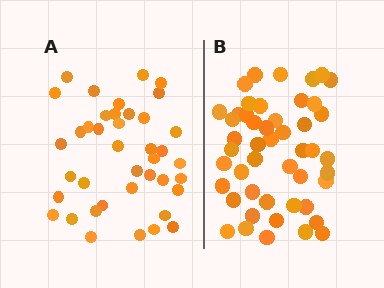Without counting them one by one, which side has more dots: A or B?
Region B (the right region) has more dots.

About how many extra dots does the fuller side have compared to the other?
Region B has roughly 8 or so more dots than region A.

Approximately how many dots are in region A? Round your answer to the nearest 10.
About 40 dots.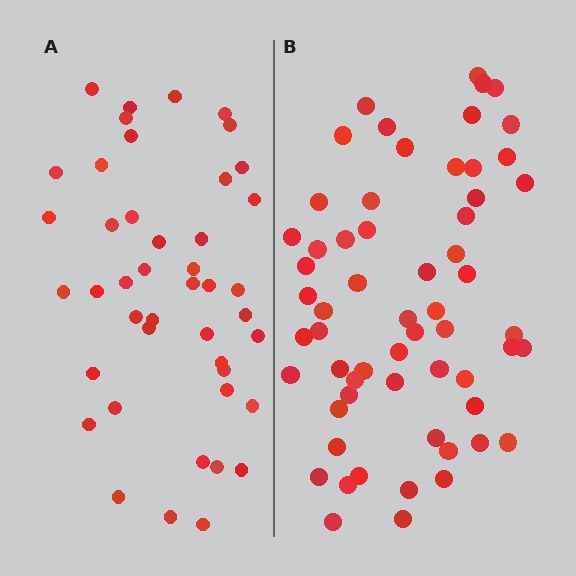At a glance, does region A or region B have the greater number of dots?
Region B (the right region) has more dots.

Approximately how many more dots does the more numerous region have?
Region B has approximately 15 more dots than region A.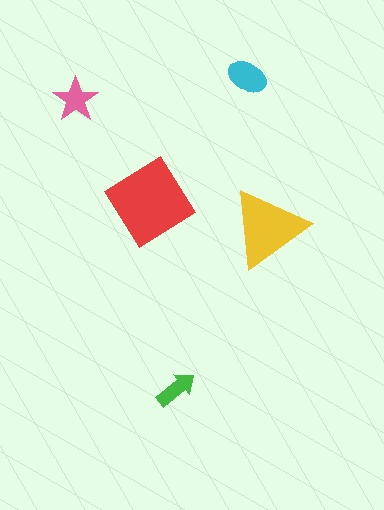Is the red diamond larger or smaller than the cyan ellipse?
Larger.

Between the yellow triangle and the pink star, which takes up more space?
The yellow triangle.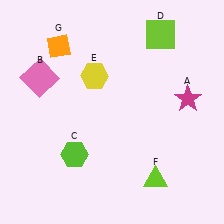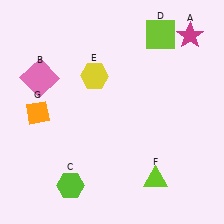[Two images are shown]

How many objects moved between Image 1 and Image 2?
3 objects moved between the two images.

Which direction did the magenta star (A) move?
The magenta star (A) moved up.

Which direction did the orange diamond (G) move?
The orange diamond (G) moved down.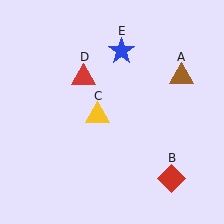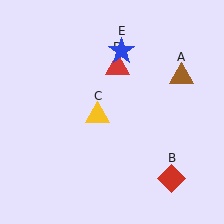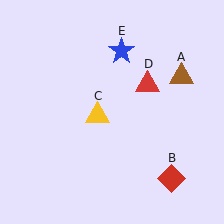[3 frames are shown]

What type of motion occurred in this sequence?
The red triangle (object D) rotated clockwise around the center of the scene.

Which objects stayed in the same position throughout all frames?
Brown triangle (object A) and red diamond (object B) and yellow triangle (object C) and blue star (object E) remained stationary.